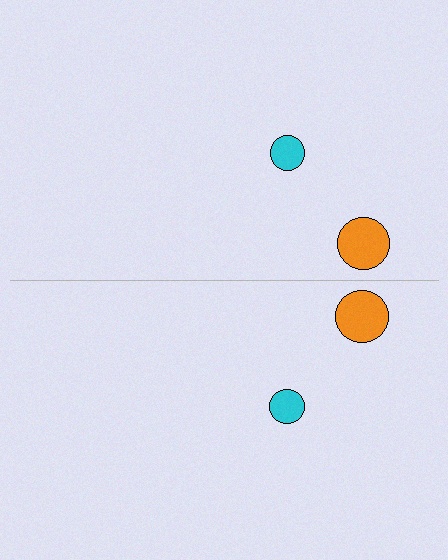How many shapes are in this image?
There are 4 shapes in this image.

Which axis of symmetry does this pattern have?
The pattern has a horizontal axis of symmetry running through the center of the image.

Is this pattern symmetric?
Yes, this pattern has bilateral (reflection) symmetry.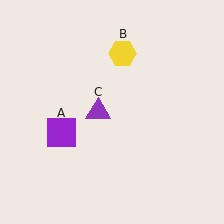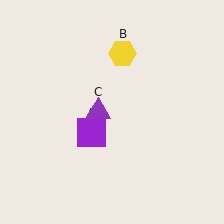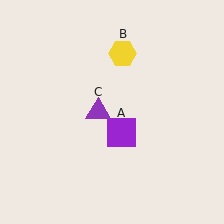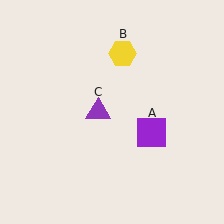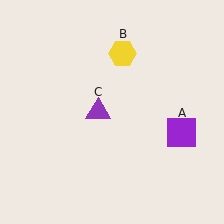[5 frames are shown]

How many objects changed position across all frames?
1 object changed position: purple square (object A).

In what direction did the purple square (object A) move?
The purple square (object A) moved right.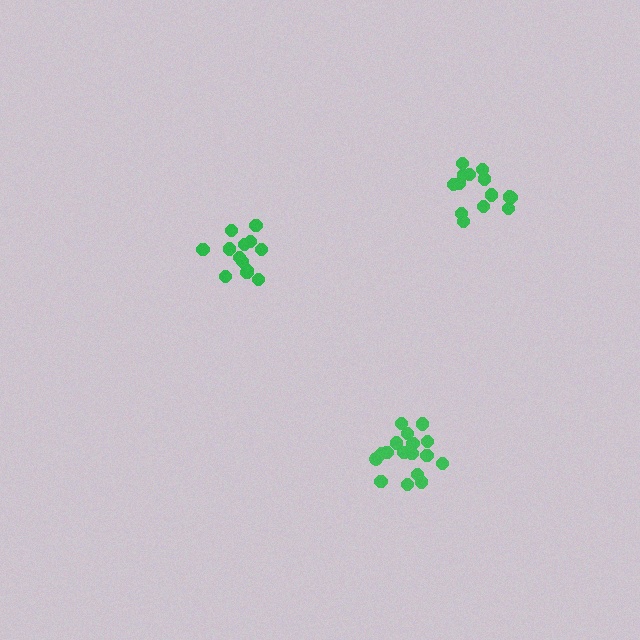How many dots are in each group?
Group 1: 14 dots, Group 2: 17 dots, Group 3: 13 dots (44 total).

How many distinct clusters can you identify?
There are 3 distinct clusters.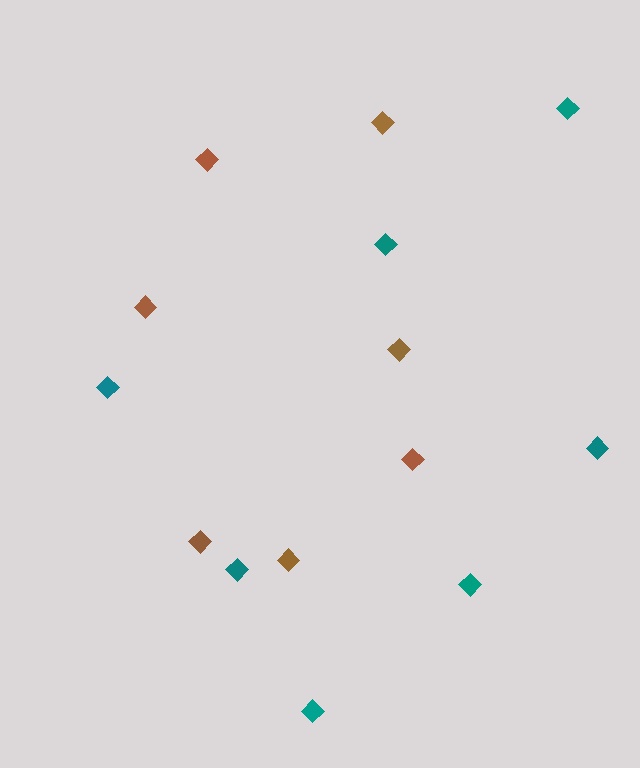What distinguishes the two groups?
There are 2 groups: one group of brown diamonds (7) and one group of teal diamonds (7).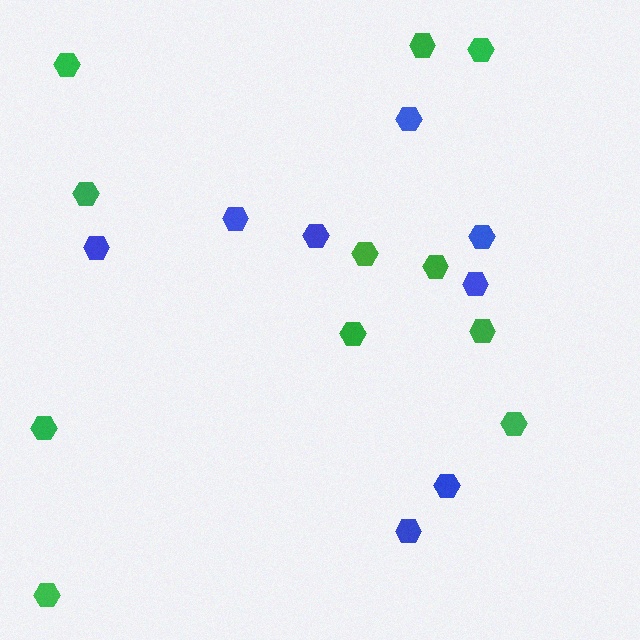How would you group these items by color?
There are 2 groups: one group of green hexagons (11) and one group of blue hexagons (8).